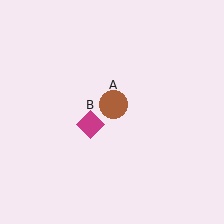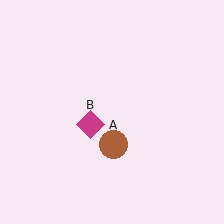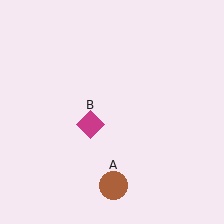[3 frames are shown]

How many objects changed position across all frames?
1 object changed position: brown circle (object A).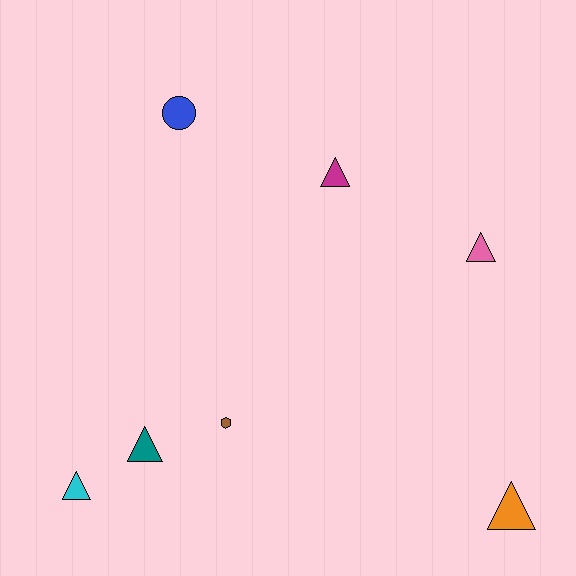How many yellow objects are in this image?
There are no yellow objects.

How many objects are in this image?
There are 7 objects.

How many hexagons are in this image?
There is 1 hexagon.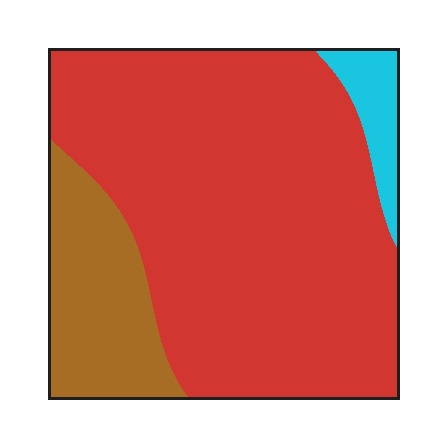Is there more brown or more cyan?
Brown.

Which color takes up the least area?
Cyan, at roughly 5%.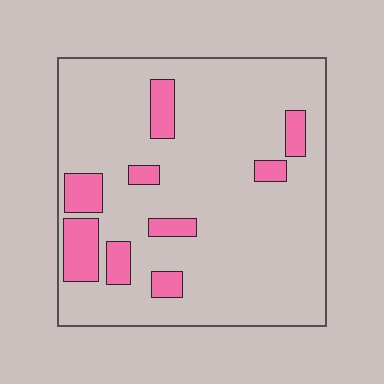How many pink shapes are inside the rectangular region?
9.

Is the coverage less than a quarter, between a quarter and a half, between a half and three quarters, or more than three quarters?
Less than a quarter.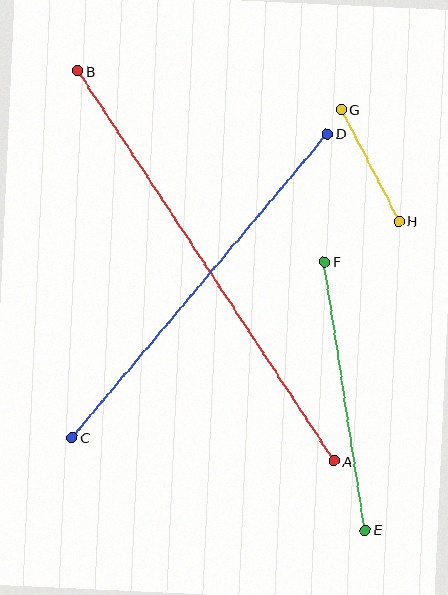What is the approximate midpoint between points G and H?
The midpoint is at approximately (370, 165) pixels.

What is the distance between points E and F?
The distance is approximately 271 pixels.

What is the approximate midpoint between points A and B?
The midpoint is at approximately (206, 266) pixels.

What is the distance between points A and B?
The distance is approximately 467 pixels.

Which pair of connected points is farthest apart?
Points A and B are farthest apart.